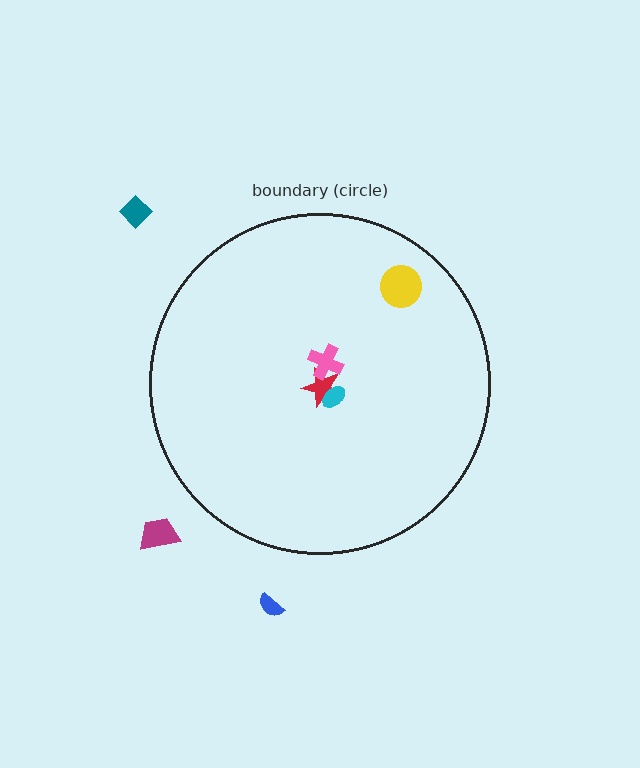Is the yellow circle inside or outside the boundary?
Inside.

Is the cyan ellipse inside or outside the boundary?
Inside.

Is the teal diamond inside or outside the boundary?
Outside.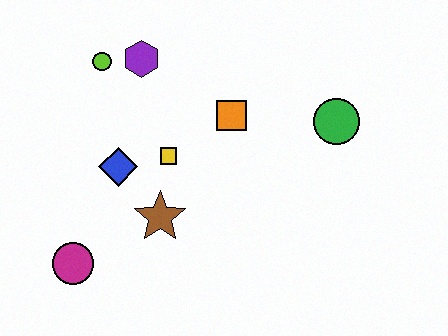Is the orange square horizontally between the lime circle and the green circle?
Yes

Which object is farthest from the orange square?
The magenta circle is farthest from the orange square.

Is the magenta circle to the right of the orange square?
No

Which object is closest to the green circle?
The orange square is closest to the green circle.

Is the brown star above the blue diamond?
No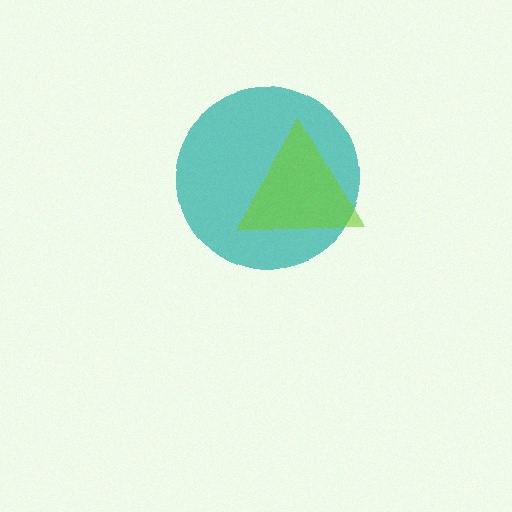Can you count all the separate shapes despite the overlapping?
Yes, there are 2 separate shapes.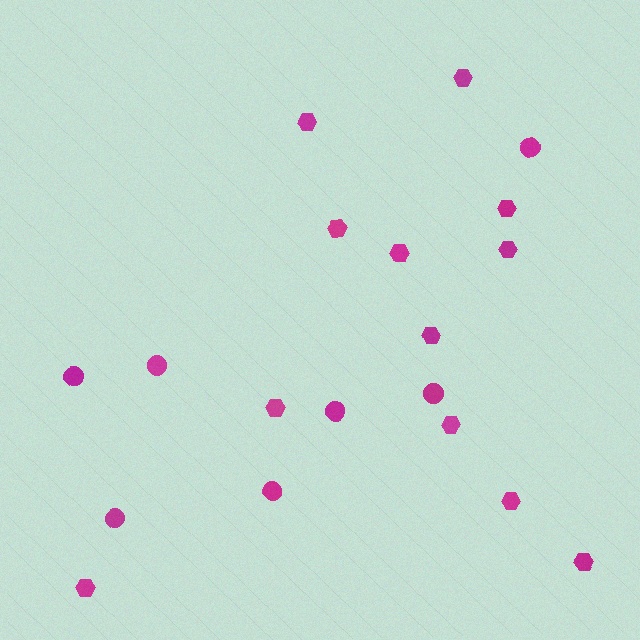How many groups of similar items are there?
There are 2 groups: one group of circles (7) and one group of hexagons (12).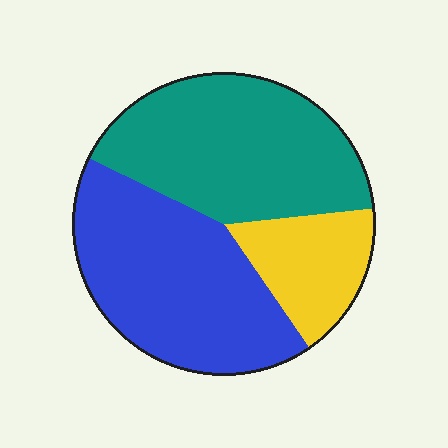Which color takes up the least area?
Yellow, at roughly 15%.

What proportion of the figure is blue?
Blue takes up about two fifths (2/5) of the figure.